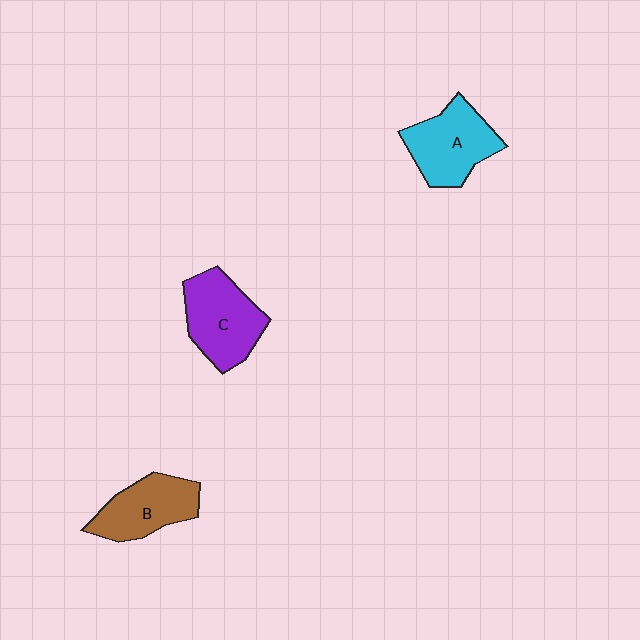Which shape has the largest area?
Shape C (purple).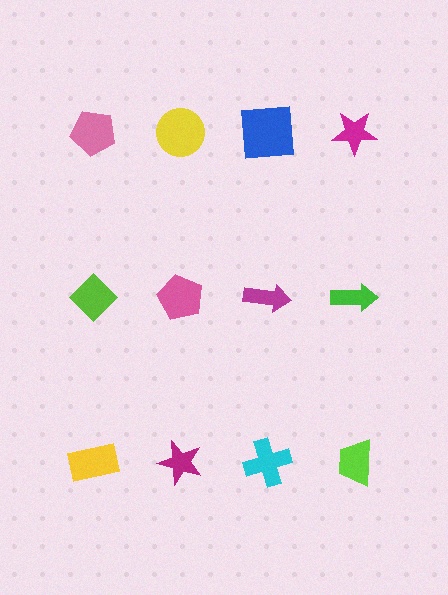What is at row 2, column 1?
A lime diamond.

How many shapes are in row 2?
4 shapes.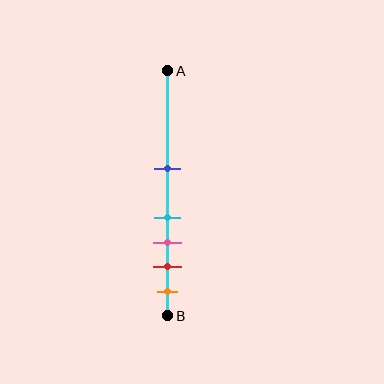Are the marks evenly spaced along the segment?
No, the marks are not evenly spaced.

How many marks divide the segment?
There are 5 marks dividing the segment.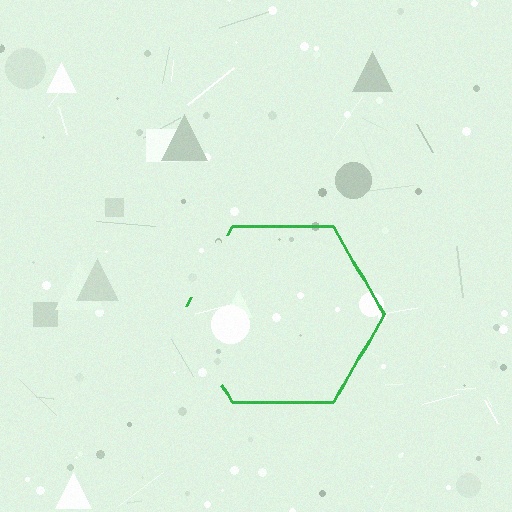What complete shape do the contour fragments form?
The contour fragments form a hexagon.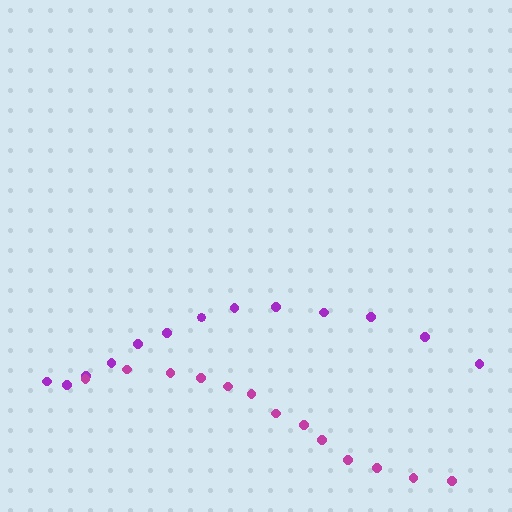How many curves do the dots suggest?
There are 2 distinct paths.